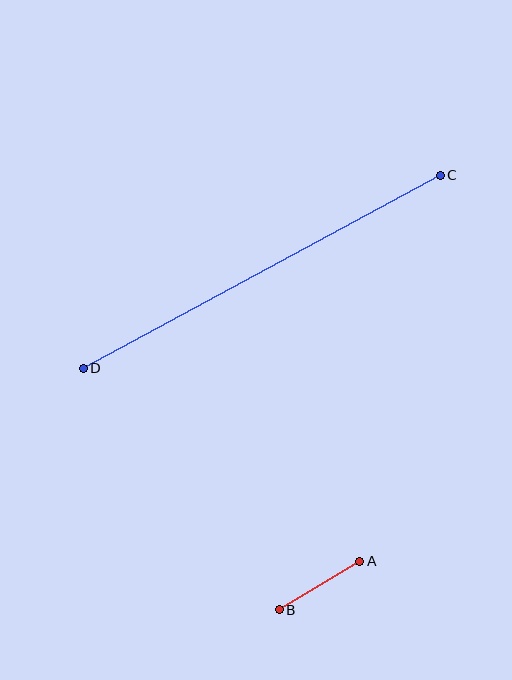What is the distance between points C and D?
The distance is approximately 406 pixels.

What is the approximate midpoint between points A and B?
The midpoint is at approximately (319, 585) pixels.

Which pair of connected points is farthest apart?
Points C and D are farthest apart.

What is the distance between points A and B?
The distance is approximately 94 pixels.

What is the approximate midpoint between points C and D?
The midpoint is at approximately (262, 272) pixels.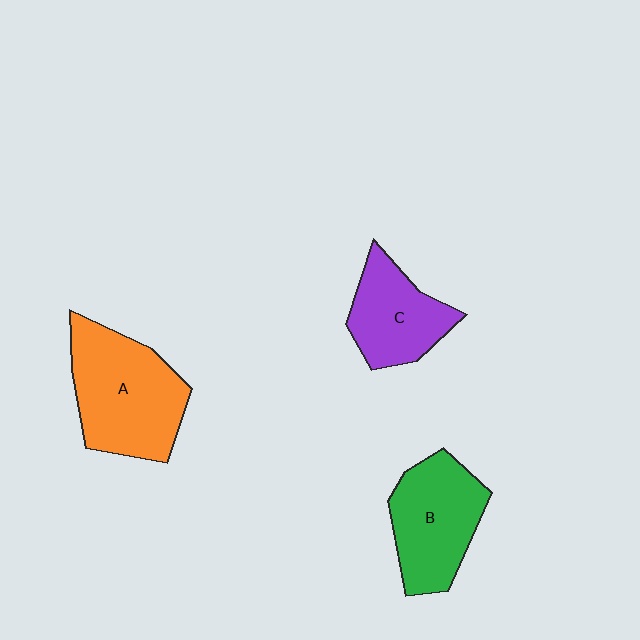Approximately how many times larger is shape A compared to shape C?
Approximately 1.5 times.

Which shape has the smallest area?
Shape C (purple).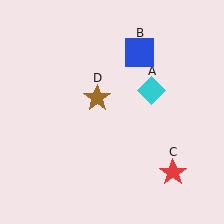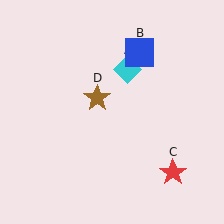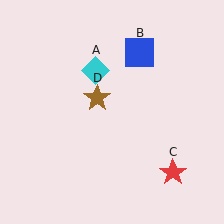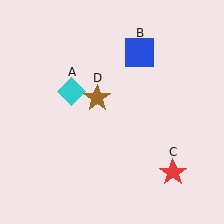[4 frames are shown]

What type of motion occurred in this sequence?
The cyan diamond (object A) rotated counterclockwise around the center of the scene.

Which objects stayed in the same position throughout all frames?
Blue square (object B) and red star (object C) and brown star (object D) remained stationary.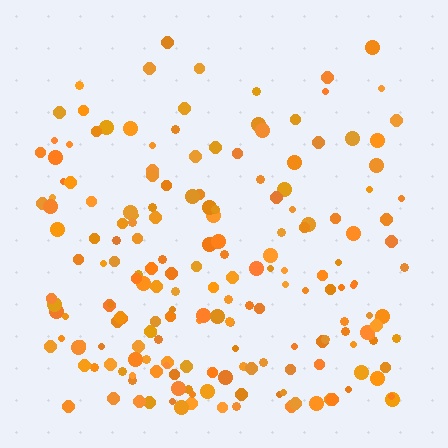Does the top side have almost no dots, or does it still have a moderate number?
Still a moderate number, just noticeably fewer than the bottom.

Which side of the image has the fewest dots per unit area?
The top.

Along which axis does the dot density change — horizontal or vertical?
Vertical.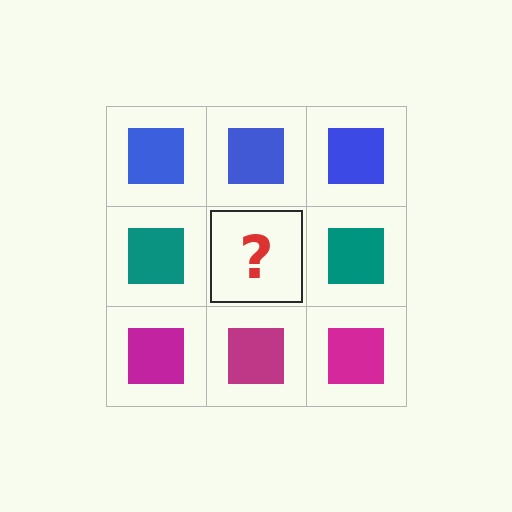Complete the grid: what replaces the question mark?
The question mark should be replaced with a teal square.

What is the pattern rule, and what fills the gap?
The rule is that each row has a consistent color. The gap should be filled with a teal square.